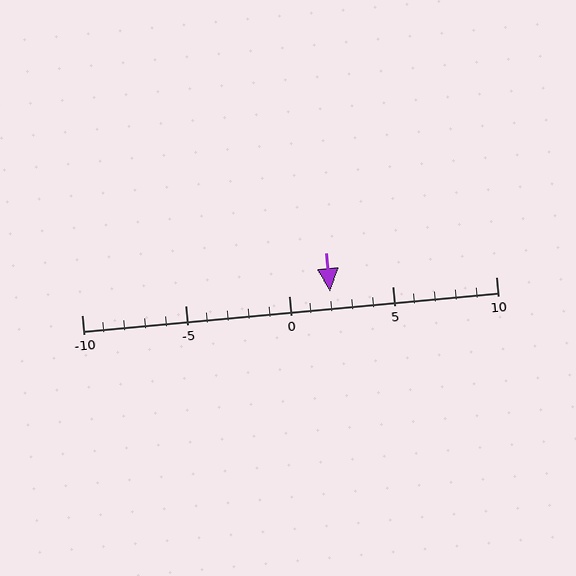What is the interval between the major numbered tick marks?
The major tick marks are spaced 5 units apart.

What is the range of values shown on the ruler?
The ruler shows values from -10 to 10.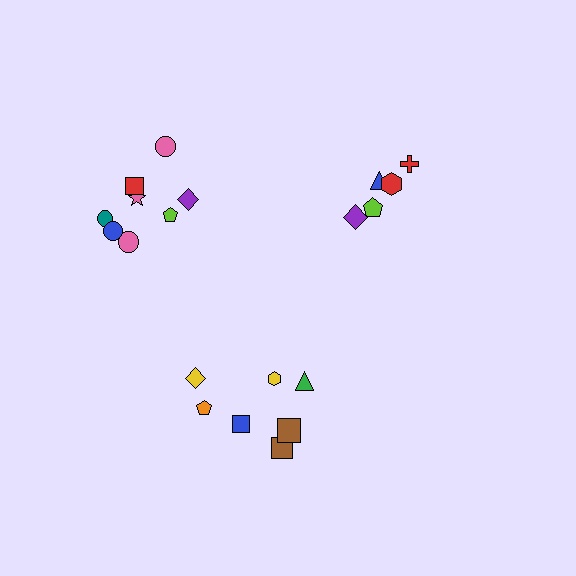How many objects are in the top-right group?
There are 5 objects.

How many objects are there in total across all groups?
There are 20 objects.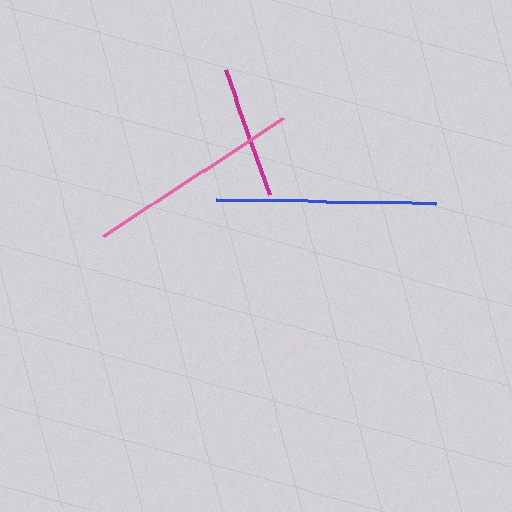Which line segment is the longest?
The blue line is the longest at approximately 220 pixels.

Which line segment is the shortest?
The magenta line is the shortest at approximately 133 pixels.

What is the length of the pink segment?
The pink segment is approximately 216 pixels long.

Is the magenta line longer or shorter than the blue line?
The blue line is longer than the magenta line.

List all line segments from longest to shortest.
From longest to shortest: blue, pink, magenta.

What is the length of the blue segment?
The blue segment is approximately 220 pixels long.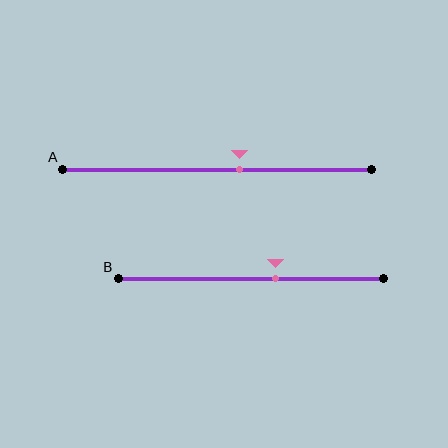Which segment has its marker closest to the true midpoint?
Segment A has its marker closest to the true midpoint.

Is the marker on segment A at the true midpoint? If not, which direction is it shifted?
No, the marker on segment A is shifted to the right by about 7% of the segment length.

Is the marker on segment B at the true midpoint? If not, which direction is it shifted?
No, the marker on segment B is shifted to the right by about 9% of the segment length.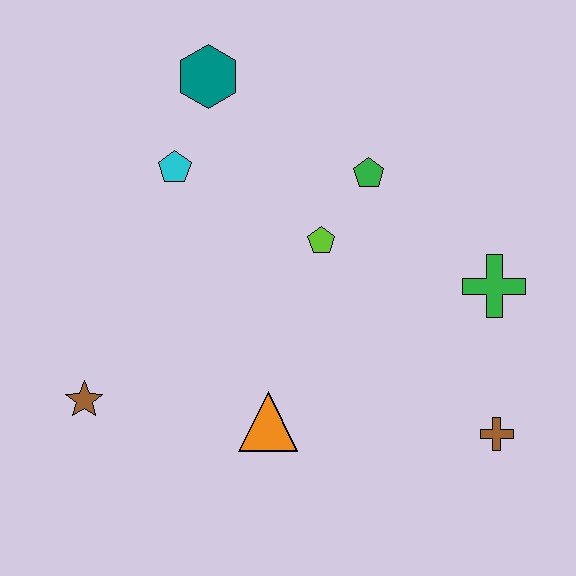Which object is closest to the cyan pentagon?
The teal hexagon is closest to the cyan pentagon.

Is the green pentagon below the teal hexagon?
Yes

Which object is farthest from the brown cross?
The teal hexagon is farthest from the brown cross.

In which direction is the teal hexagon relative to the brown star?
The teal hexagon is above the brown star.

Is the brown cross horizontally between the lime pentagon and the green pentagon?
No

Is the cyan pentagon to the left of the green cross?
Yes